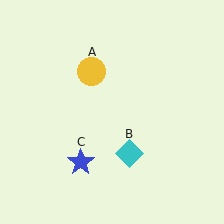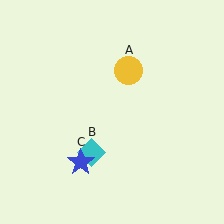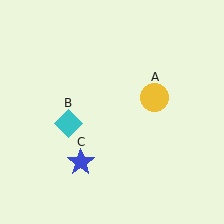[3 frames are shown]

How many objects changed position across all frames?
2 objects changed position: yellow circle (object A), cyan diamond (object B).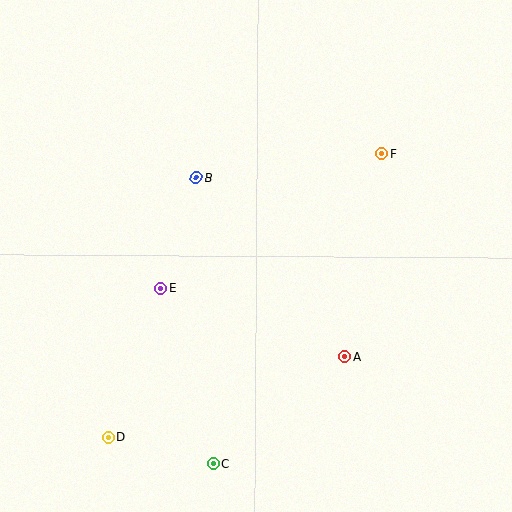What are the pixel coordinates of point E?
Point E is at (160, 289).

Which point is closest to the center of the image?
Point B at (196, 177) is closest to the center.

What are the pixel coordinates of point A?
Point A is at (345, 357).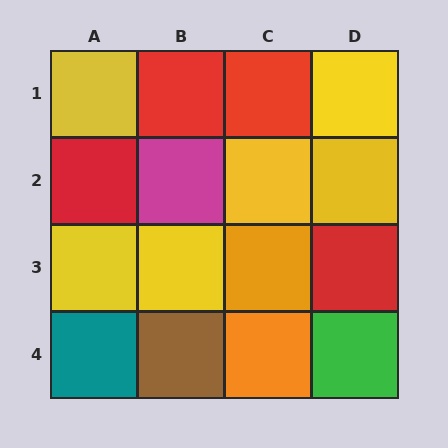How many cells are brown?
1 cell is brown.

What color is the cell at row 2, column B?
Magenta.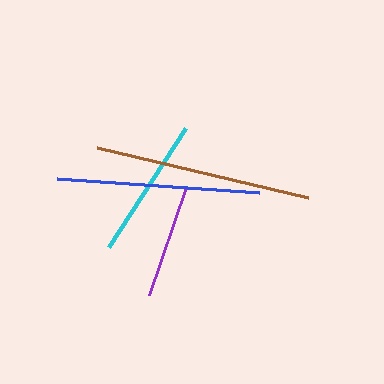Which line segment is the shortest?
The purple line is the shortest at approximately 115 pixels.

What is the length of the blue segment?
The blue segment is approximately 202 pixels long.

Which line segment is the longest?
The brown line is the longest at approximately 217 pixels.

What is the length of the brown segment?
The brown segment is approximately 217 pixels long.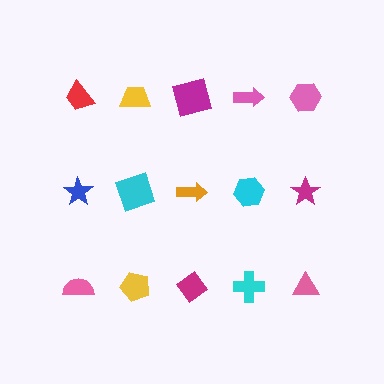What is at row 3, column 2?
A yellow pentagon.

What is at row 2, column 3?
An orange arrow.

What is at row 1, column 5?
A pink hexagon.